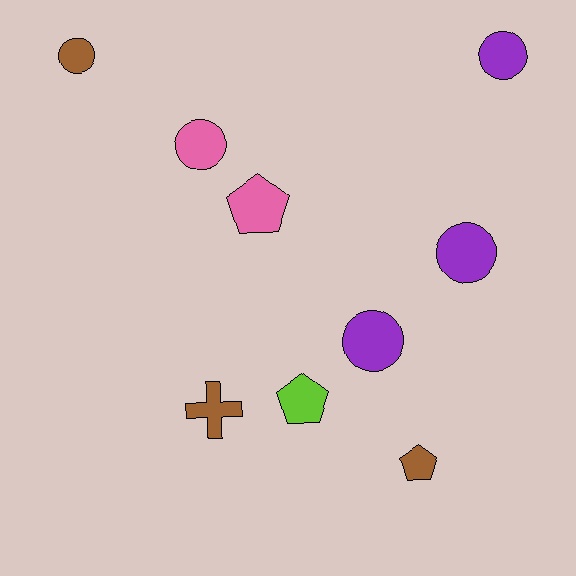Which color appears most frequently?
Purple, with 3 objects.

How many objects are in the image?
There are 9 objects.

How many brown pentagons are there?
There is 1 brown pentagon.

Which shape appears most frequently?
Circle, with 5 objects.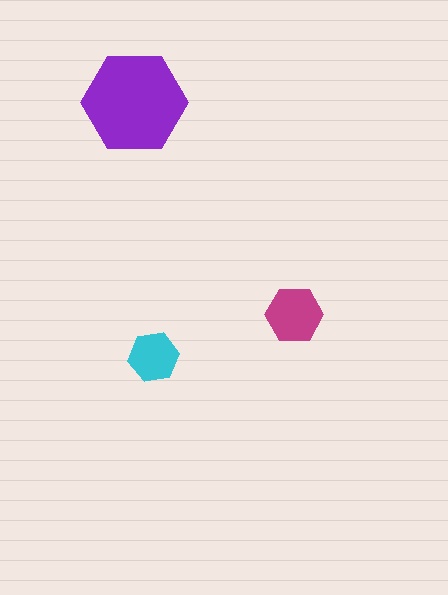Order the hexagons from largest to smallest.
the purple one, the magenta one, the cyan one.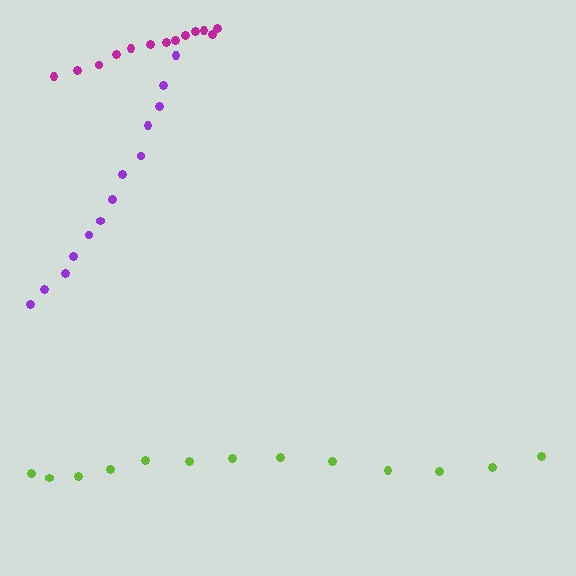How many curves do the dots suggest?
There are 3 distinct paths.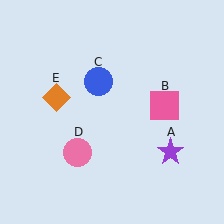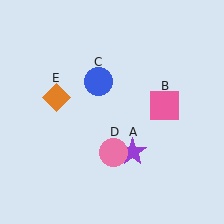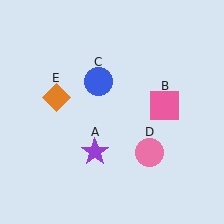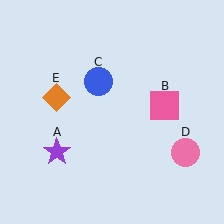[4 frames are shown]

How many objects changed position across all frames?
2 objects changed position: purple star (object A), pink circle (object D).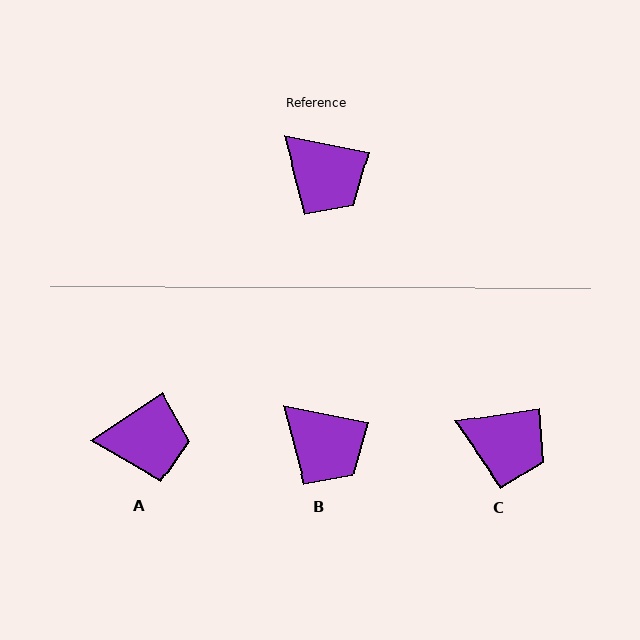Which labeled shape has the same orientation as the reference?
B.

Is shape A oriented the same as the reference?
No, it is off by about 45 degrees.